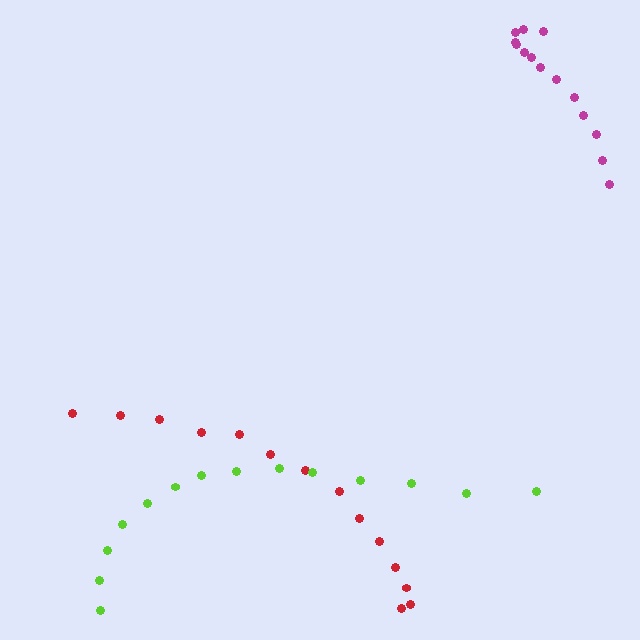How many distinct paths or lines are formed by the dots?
There are 3 distinct paths.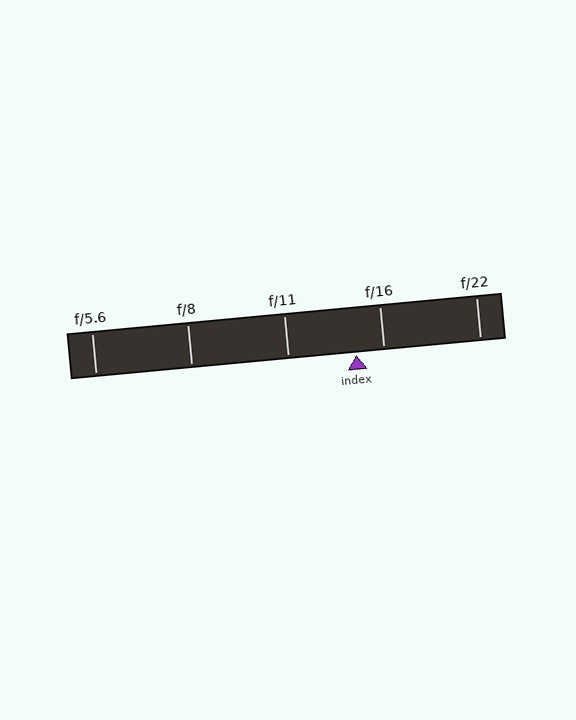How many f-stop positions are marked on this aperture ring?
There are 5 f-stop positions marked.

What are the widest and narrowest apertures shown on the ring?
The widest aperture shown is f/5.6 and the narrowest is f/22.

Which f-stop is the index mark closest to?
The index mark is closest to f/16.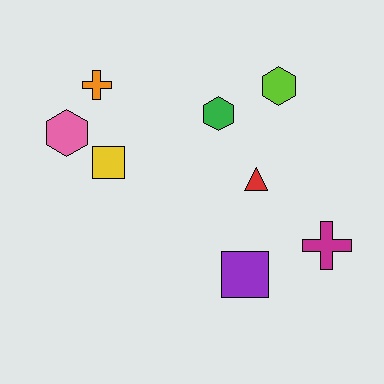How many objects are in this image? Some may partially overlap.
There are 8 objects.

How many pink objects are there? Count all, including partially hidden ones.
There is 1 pink object.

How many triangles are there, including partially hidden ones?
There is 1 triangle.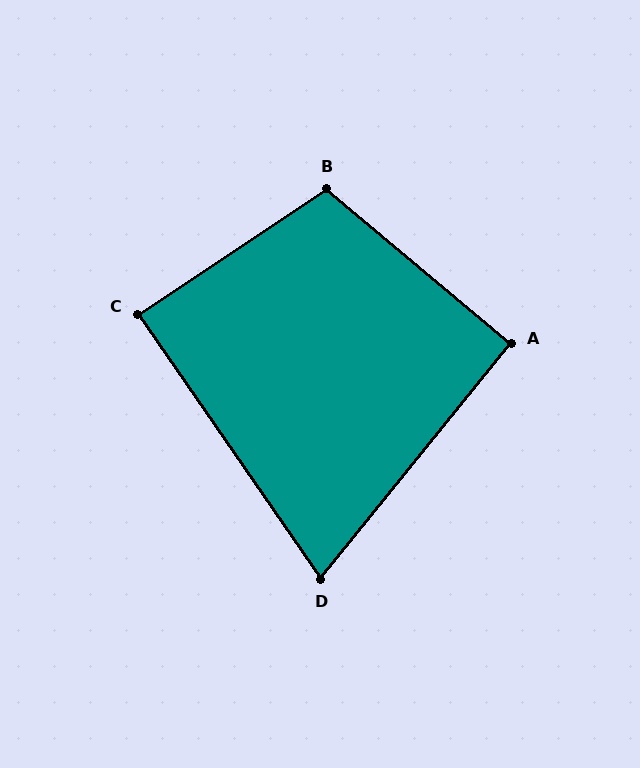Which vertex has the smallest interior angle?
D, at approximately 74 degrees.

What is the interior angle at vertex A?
Approximately 91 degrees (approximately right).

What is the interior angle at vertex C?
Approximately 89 degrees (approximately right).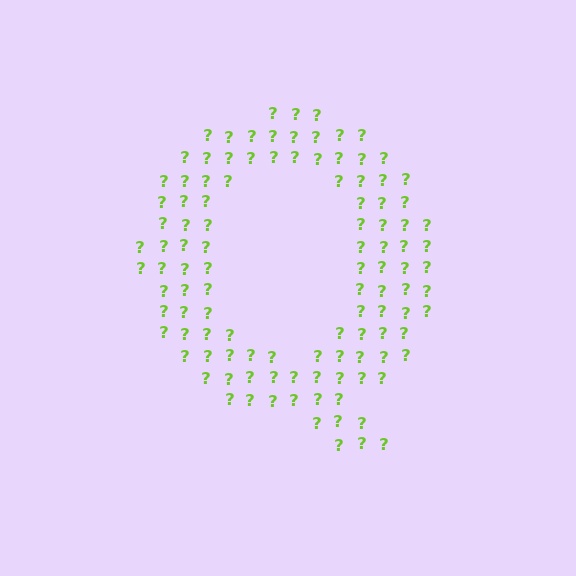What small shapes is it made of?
It is made of small question marks.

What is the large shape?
The large shape is the letter Q.